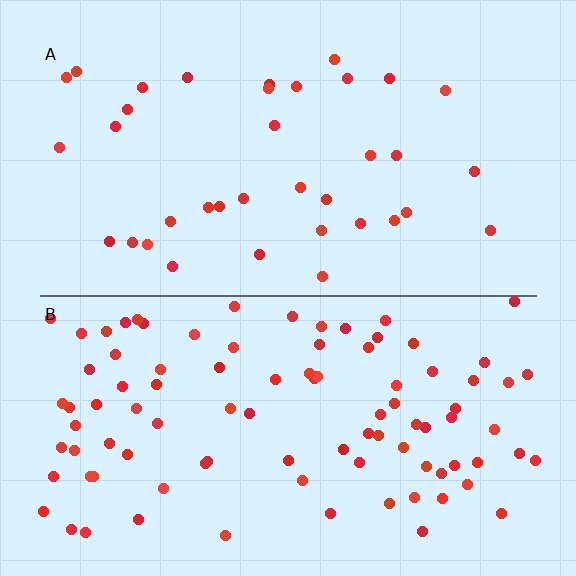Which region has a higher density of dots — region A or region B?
B (the bottom).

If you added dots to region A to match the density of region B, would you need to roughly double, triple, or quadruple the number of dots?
Approximately triple.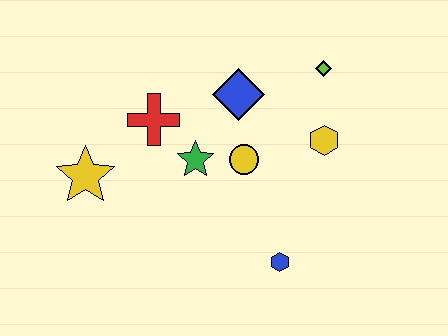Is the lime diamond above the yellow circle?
Yes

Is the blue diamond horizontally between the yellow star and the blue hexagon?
Yes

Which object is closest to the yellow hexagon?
The lime diamond is closest to the yellow hexagon.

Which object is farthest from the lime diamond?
The yellow star is farthest from the lime diamond.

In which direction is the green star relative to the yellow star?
The green star is to the right of the yellow star.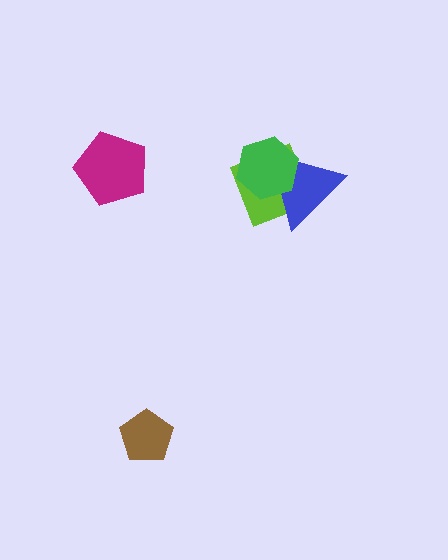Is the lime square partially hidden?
Yes, it is partially covered by another shape.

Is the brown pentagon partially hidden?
No, no other shape covers it.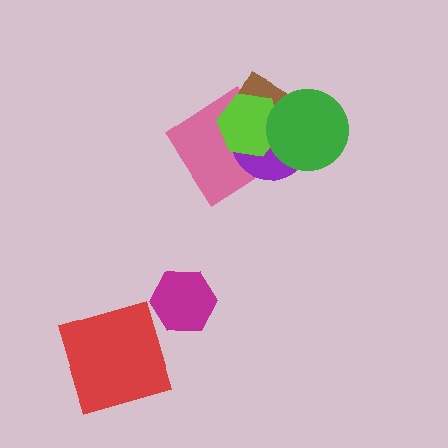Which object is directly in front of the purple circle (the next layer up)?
The brown diamond is directly in front of the purple circle.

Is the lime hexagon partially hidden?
Yes, it is partially covered by another shape.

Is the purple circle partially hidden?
Yes, it is partially covered by another shape.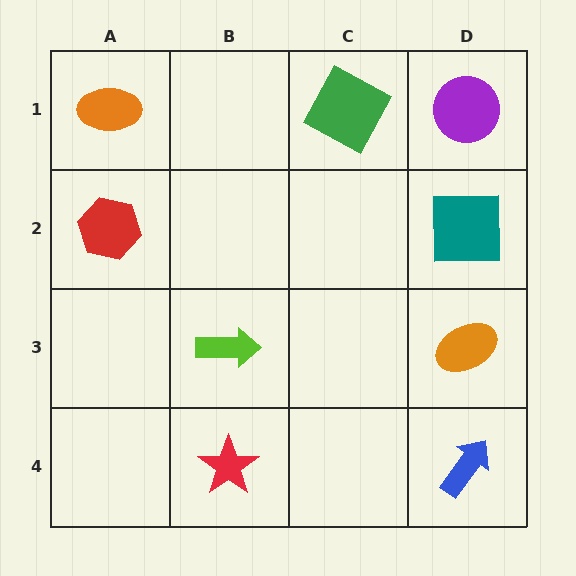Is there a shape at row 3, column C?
No, that cell is empty.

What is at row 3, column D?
An orange ellipse.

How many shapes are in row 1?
3 shapes.